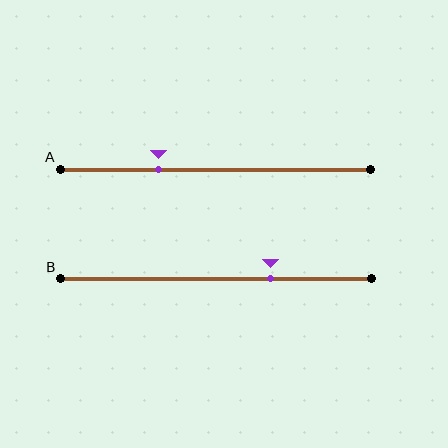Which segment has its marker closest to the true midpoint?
Segment B has its marker closest to the true midpoint.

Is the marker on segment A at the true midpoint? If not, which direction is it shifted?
No, the marker on segment A is shifted to the left by about 18% of the segment length.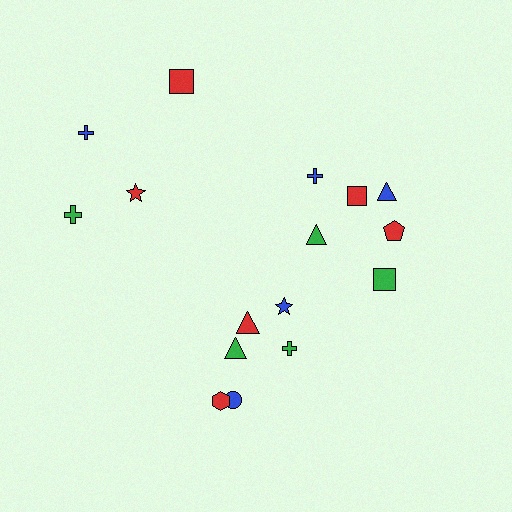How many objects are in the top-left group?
There are 4 objects.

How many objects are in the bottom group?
There are 6 objects.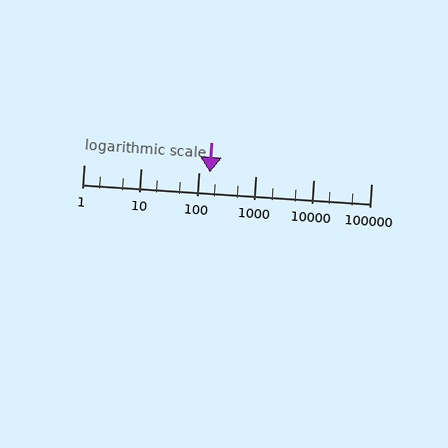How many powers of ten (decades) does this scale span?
The scale spans 5 decades, from 1 to 100000.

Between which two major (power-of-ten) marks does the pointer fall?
The pointer is between 100 and 1000.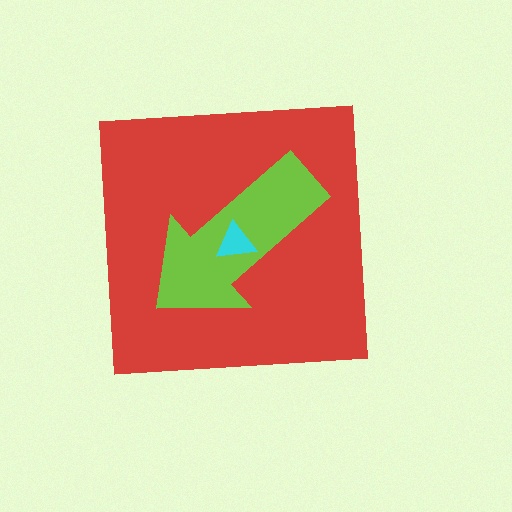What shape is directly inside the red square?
The lime arrow.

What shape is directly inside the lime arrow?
The cyan triangle.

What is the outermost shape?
The red square.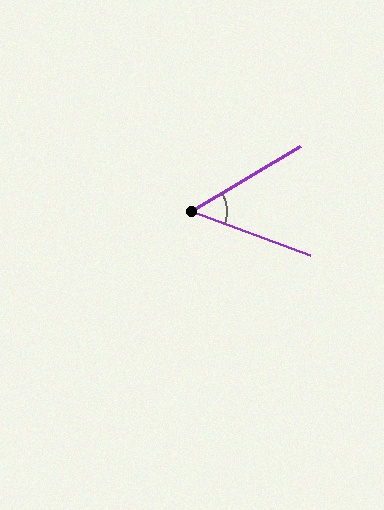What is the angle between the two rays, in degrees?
Approximately 51 degrees.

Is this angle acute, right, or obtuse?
It is acute.